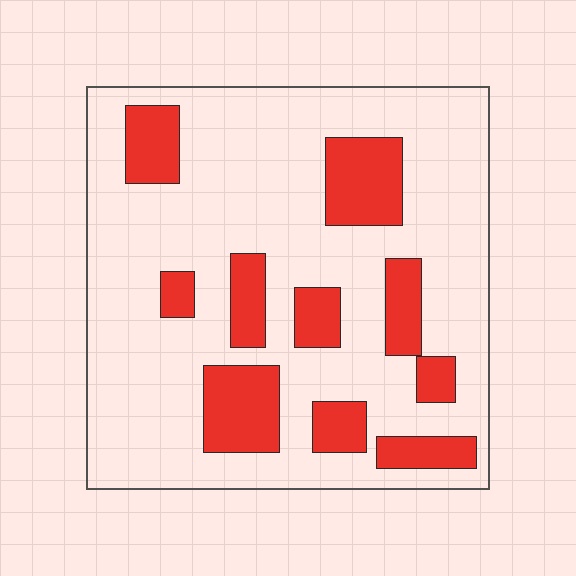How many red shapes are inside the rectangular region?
10.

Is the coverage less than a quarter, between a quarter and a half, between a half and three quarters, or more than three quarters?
Less than a quarter.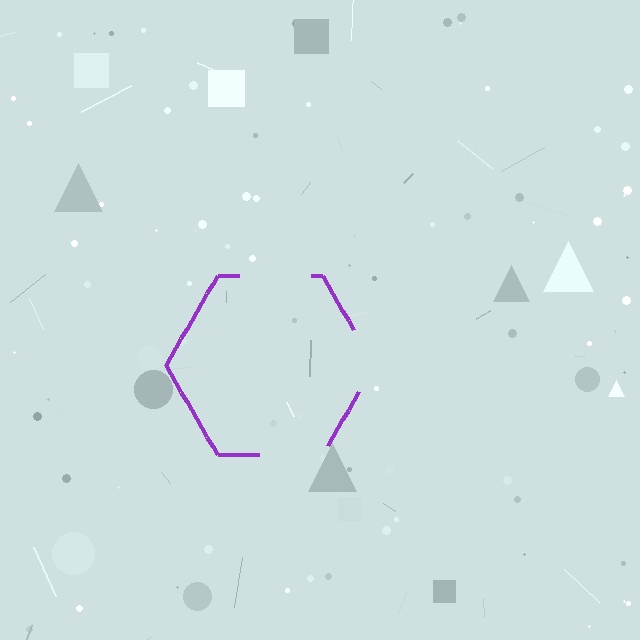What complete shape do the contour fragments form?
The contour fragments form a hexagon.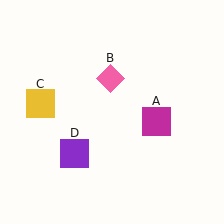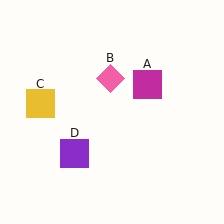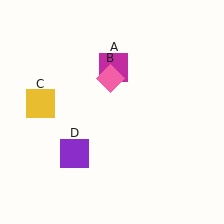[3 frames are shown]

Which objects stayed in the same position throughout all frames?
Pink diamond (object B) and yellow square (object C) and purple square (object D) remained stationary.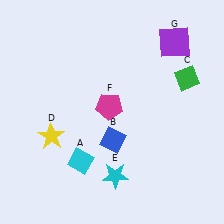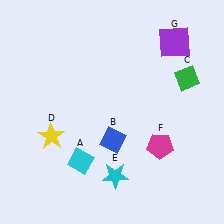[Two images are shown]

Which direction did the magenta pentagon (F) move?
The magenta pentagon (F) moved right.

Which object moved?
The magenta pentagon (F) moved right.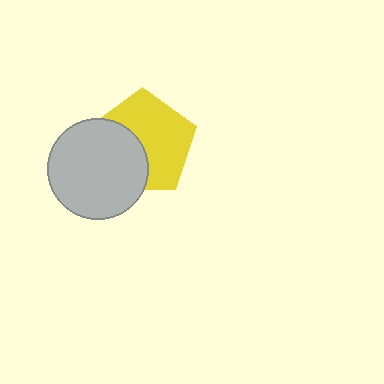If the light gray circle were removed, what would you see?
You would see the complete yellow pentagon.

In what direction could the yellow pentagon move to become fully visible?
The yellow pentagon could move toward the upper-right. That would shift it out from behind the light gray circle entirely.